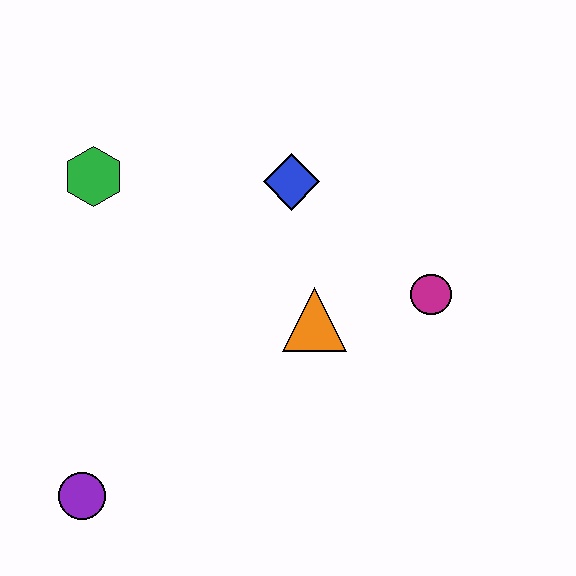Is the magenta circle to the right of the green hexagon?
Yes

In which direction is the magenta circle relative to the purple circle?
The magenta circle is to the right of the purple circle.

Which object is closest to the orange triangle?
The magenta circle is closest to the orange triangle.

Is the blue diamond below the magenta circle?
No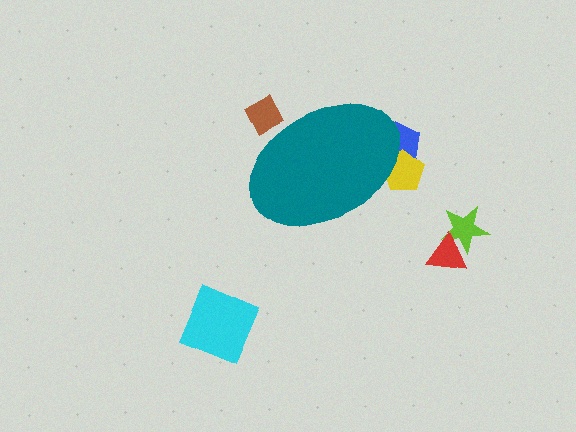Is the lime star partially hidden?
No, the lime star is fully visible.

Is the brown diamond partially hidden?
Yes, the brown diamond is partially hidden behind the teal ellipse.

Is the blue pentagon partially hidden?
Yes, the blue pentagon is partially hidden behind the teal ellipse.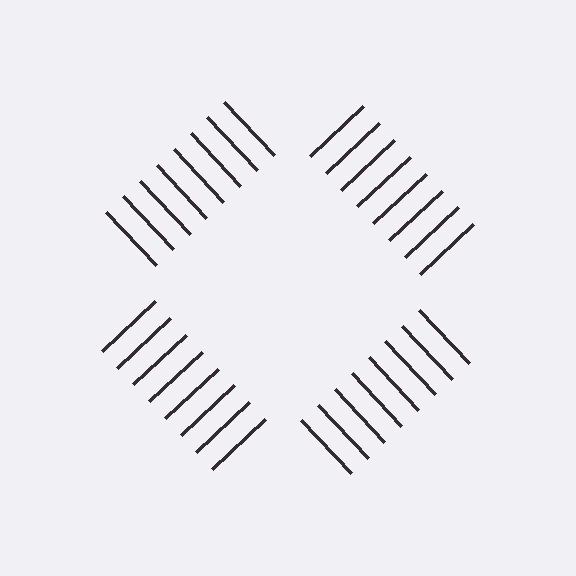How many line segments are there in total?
32 — 8 along each of the 4 edges.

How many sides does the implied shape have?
4 sides — the line-ends trace a square.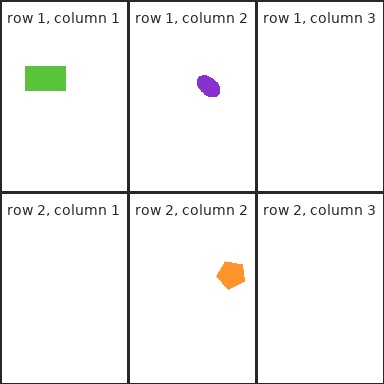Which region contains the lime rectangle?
The row 1, column 1 region.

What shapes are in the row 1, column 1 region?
The lime rectangle.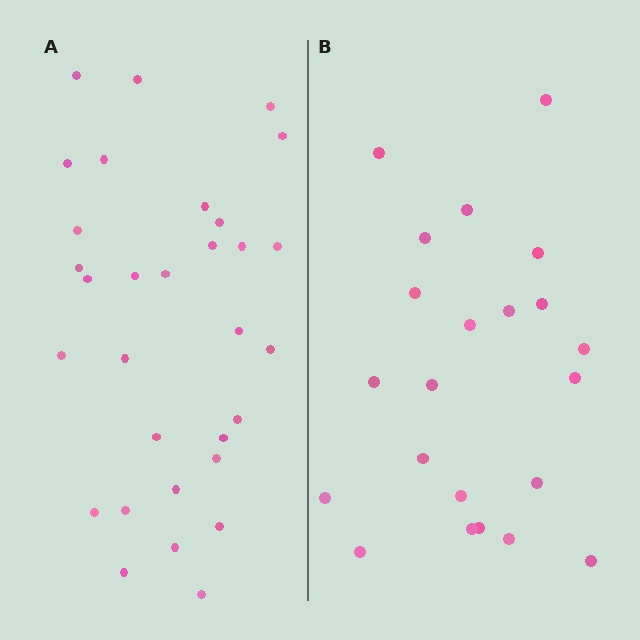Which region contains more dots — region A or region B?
Region A (the left region) has more dots.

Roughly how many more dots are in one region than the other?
Region A has roughly 8 or so more dots than region B.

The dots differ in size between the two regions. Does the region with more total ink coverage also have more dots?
No. Region B has more total ink coverage because its dots are larger, but region A actually contains more individual dots. Total area can be misleading — the number of items is what matters here.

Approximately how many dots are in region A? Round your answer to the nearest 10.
About 30 dots. (The exact count is 31, which rounds to 30.)